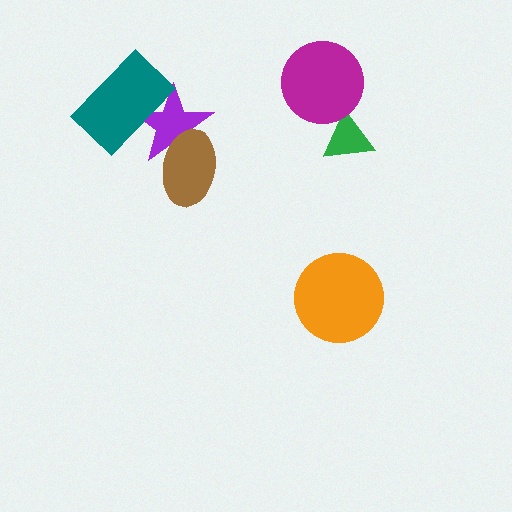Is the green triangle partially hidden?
Yes, it is partially covered by another shape.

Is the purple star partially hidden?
Yes, it is partially covered by another shape.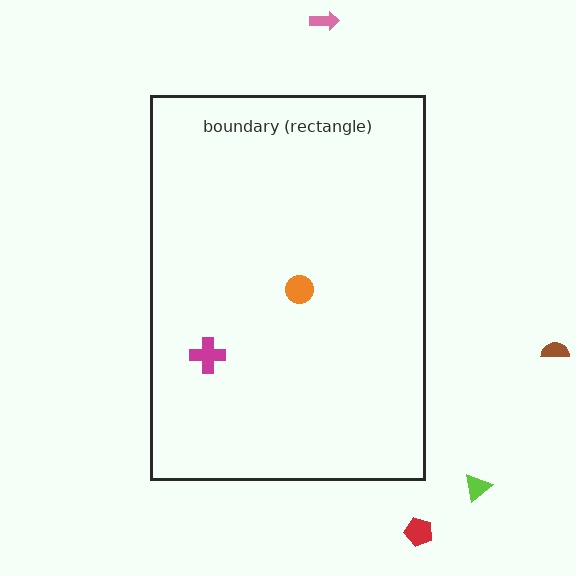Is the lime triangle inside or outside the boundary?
Outside.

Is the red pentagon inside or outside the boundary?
Outside.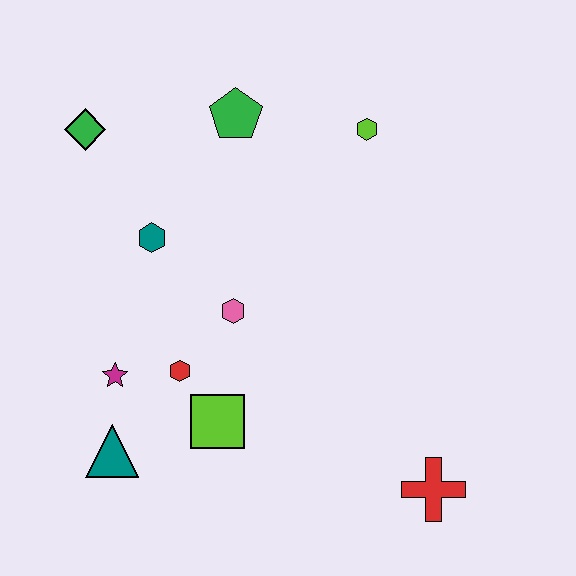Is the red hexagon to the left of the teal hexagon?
No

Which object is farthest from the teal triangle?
The lime hexagon is farthest from the teal triangle.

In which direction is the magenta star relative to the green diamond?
The magenta star is below the green diamond.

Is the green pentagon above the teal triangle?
Yes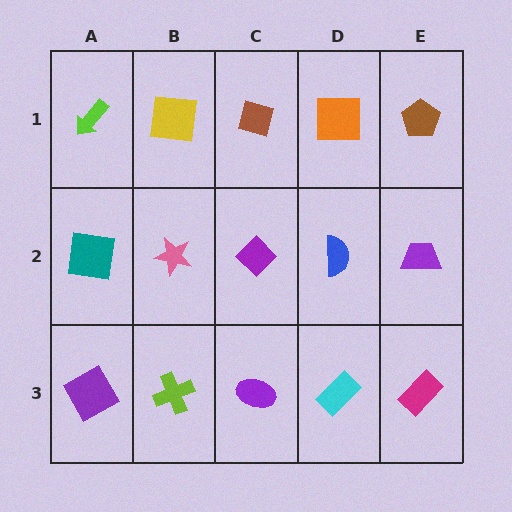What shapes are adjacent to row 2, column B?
A yellow square (row 1, column B), a lime cross (row 3, column B), a teal square (row 2, column A), a purple diamond (row 2, column C).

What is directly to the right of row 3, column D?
A magenta rectangle.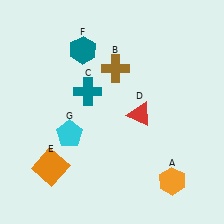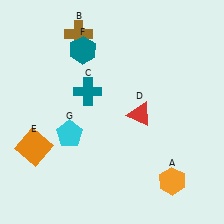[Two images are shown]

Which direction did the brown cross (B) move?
The brown cross (B) moved left.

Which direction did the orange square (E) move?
The orange square (E) moved up.